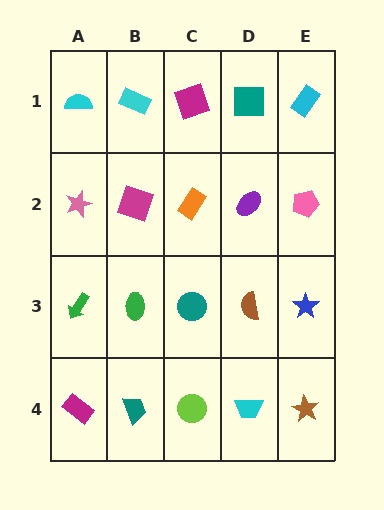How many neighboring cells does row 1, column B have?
3.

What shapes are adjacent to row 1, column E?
A pink pentagon (row 2, column E), a teal square (row 1, column D).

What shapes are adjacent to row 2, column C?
A magenta square (row 1, column C), a teal circle (row 3, column C), a magenta square (row 2, column B), a purple ellipse (row 2, column D).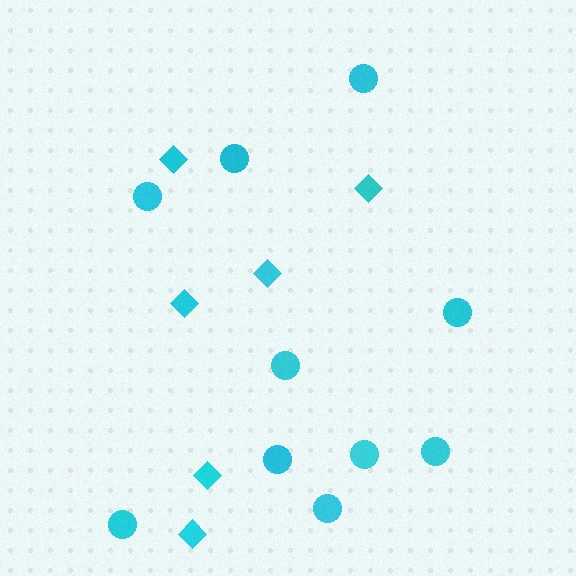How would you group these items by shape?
There are 2 groups: one group of diamonds (6) and one group of circles (10).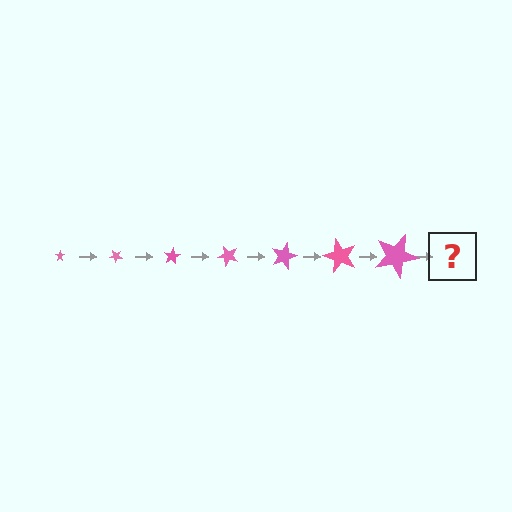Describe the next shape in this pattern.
It should be a star, larger than the previous one and rotated 280 degrees from the start.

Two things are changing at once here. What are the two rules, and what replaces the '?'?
The two rules are that the star grows larger each step and it rotates 40 degrees each step. The '?' should be a star, larger than the previous one and rotated 280 degrees from the start.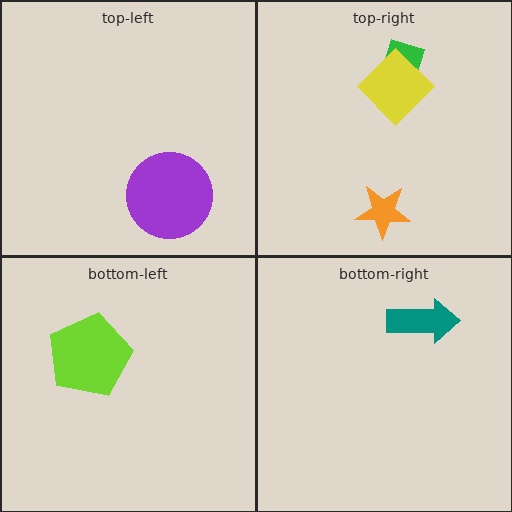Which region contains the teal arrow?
The bottom-right region.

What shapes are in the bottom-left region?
The lime pentagon.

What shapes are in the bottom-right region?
The teal arrow.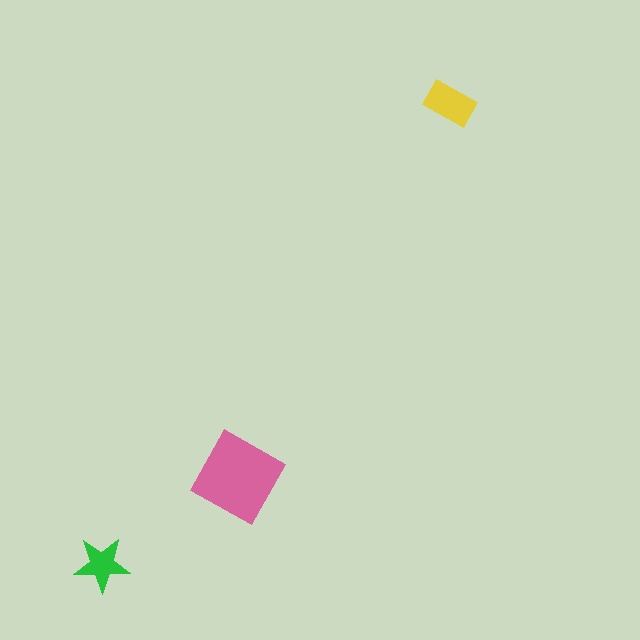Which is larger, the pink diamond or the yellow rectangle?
The pink diamond.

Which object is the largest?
The pink diamond.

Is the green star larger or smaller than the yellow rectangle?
Smaller.